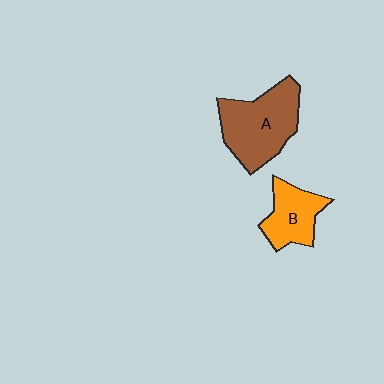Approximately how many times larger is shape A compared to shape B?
Approximately 1.6 times.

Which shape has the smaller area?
Shape B (orange).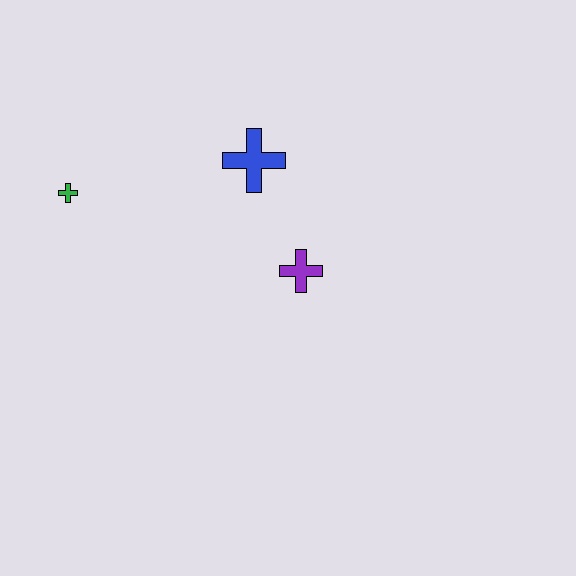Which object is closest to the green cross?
The blue cross is closest to the green cross.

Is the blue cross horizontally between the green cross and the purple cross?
Yes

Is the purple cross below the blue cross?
Yes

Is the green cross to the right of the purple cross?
No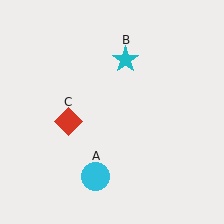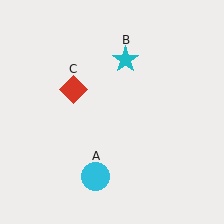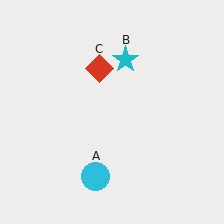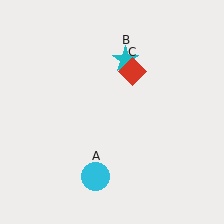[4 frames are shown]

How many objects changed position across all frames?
1 object changed position: red diamond (object C).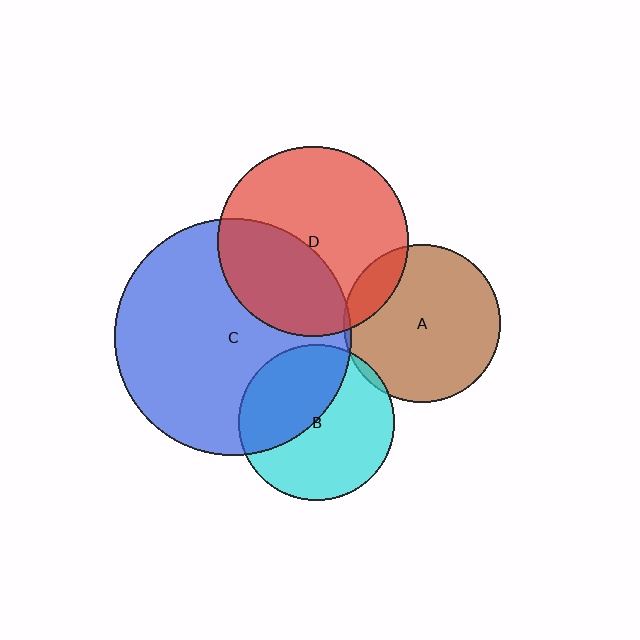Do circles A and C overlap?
Yes.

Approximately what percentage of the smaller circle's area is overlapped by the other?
Approximately 5%.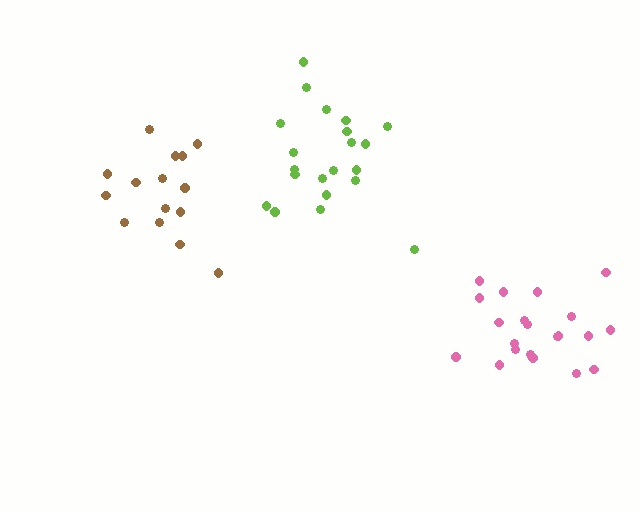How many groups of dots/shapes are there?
There are 3 groups.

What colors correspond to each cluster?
The clusters are colored: lime, brown, pink.